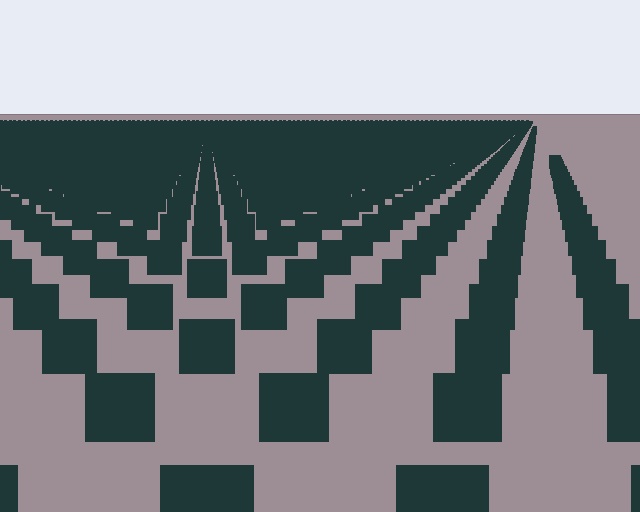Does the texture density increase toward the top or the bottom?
Density increases toward the top.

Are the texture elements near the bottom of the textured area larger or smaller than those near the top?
Larger. Near the bottom, elements are closer to the viewer and appear at a bigger on-screen size.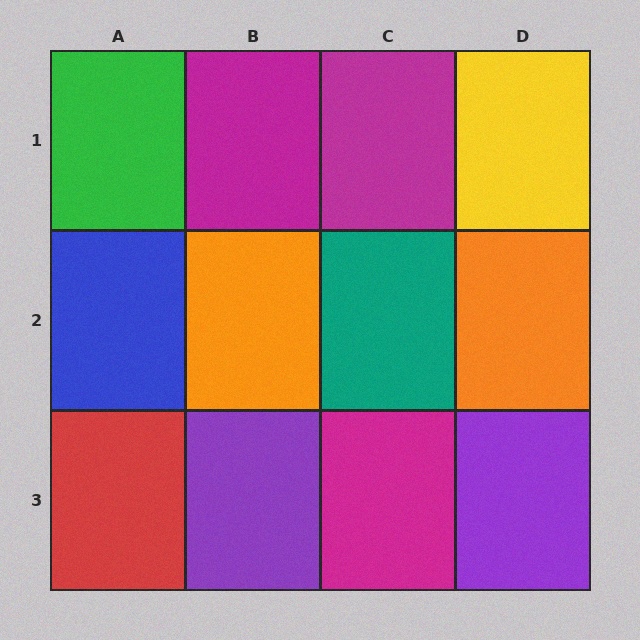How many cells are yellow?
1 cell is yellow.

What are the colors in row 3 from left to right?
Red, purple, magenta, purple.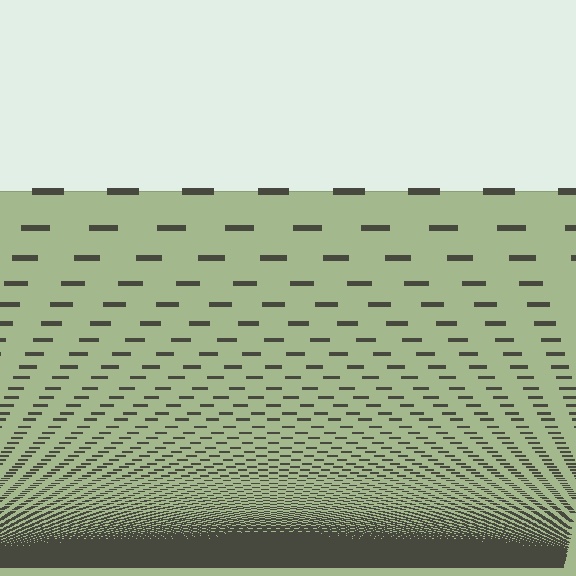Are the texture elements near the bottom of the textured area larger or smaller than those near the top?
Smaller. The gradient is inverted — elements near the bottom are smaller and denser.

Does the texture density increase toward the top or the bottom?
Density increases toward the bottom.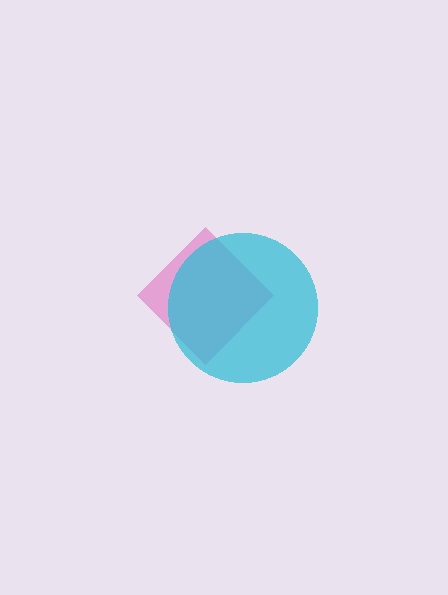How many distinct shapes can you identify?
There are 2 distinct shapes: a pink diamond, a cyan circle.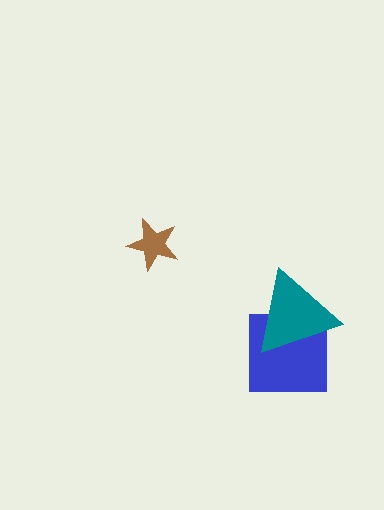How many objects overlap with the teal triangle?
1 object overlaps with the teal triangle.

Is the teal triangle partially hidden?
No, no other shape covers it.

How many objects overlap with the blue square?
1 object overlaps with the blue square.